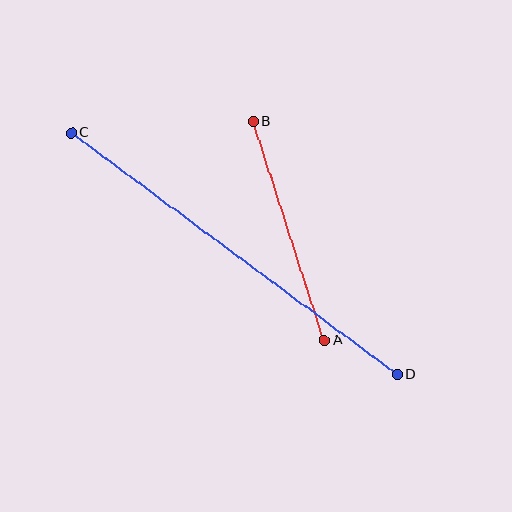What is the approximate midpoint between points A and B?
The midpoint is at approximately (289, 231) pixels.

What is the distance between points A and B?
The distance is approximately 230 pixels.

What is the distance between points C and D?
The distance is approximately 406 pixels.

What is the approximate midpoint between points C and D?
The midpoint is at approximately (234, 254) pixels.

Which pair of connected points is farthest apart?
Points C and D are farthest apart.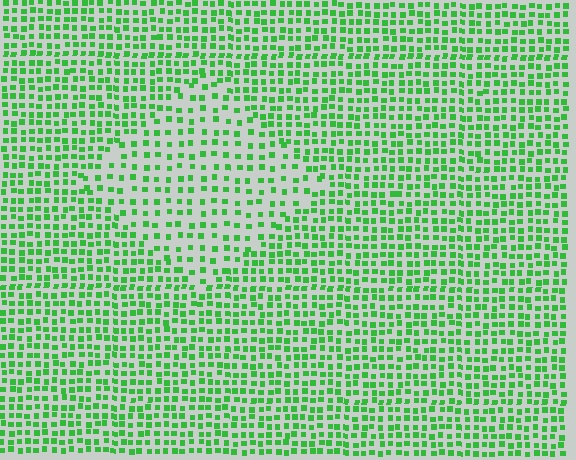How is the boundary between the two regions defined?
The boundary is defined by a change in element density (approximately 1.8x ratio). All elements are the same color, size, and shape.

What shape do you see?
I see a diamond.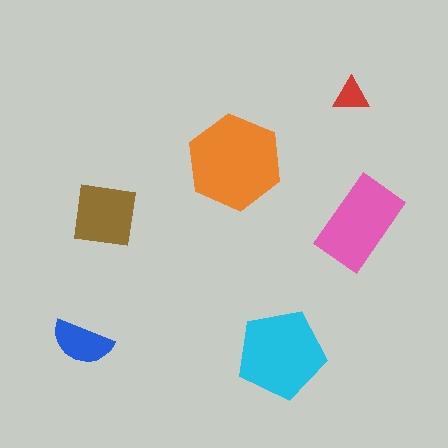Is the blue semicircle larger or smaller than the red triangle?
Larger.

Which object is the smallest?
The red triangle.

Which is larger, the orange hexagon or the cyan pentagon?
The orange hexagon.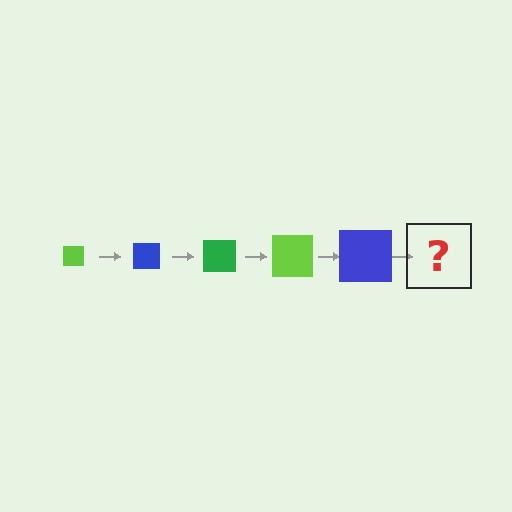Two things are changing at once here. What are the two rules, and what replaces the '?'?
The two rules are that the square grows larger each step and the color cycles through lime, blue, and green. The '?' should be a green square, larger than the previous one.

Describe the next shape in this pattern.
It should be a green square, larger than the previous one.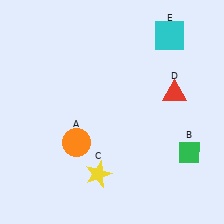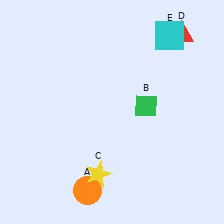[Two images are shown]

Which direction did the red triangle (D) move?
The red triangle (D) moved up.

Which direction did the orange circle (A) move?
The orange circle (A) moved down.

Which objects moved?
The objects that moved are: the orange circle (A), the green diamond (B), the red triangle (D).